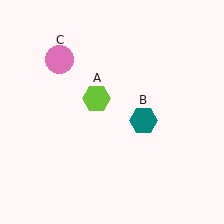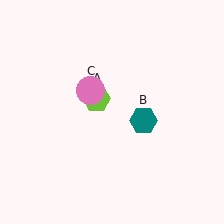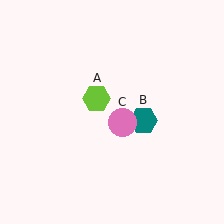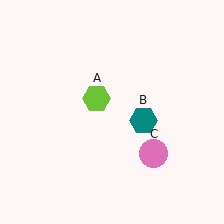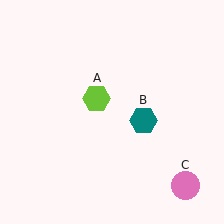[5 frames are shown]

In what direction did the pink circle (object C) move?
The pink circle (object C) moved down and to the right.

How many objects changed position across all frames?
1 object changed position: pink circle (object C).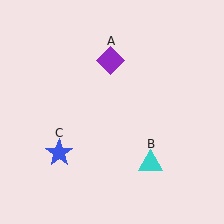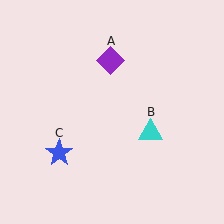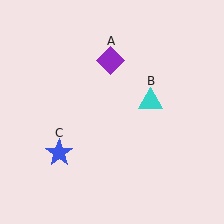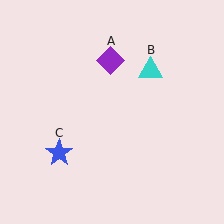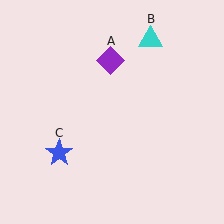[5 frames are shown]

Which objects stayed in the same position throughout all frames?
Purple diamond (object A) and blue star (object C) remained stationary.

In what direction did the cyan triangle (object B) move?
The cyan triangle (object B) moved up.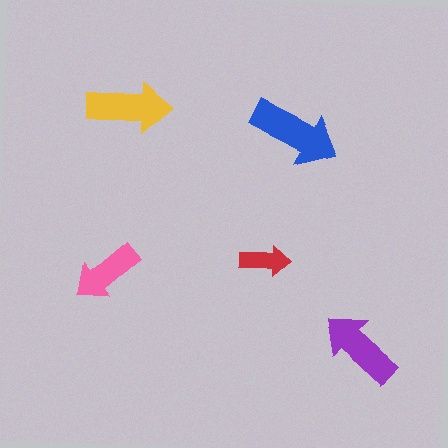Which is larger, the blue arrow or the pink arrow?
The blue one.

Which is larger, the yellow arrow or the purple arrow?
The yellow one.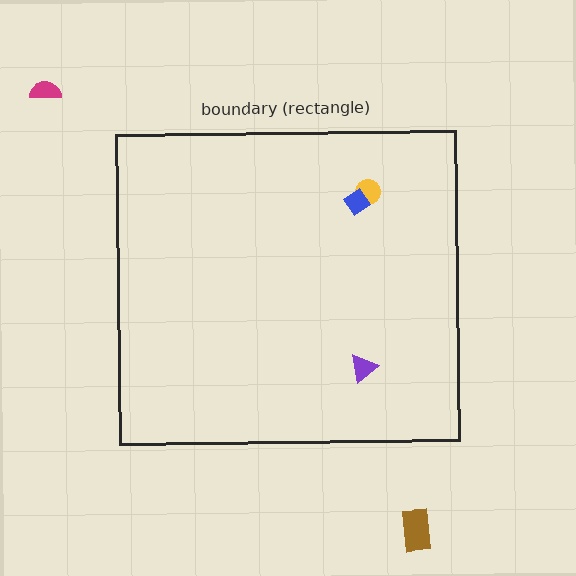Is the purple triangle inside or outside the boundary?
Inside.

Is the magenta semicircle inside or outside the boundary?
Outside.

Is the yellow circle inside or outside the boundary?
Inside.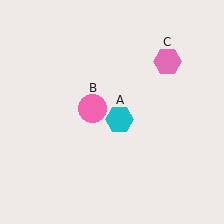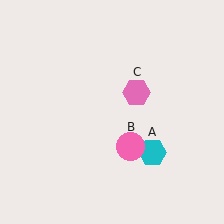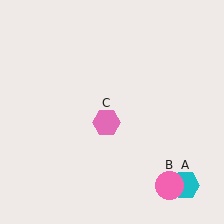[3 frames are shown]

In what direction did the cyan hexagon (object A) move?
The cyan hexagon (object A) moved down and to the right.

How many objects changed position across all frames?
3 objects changed position: cyan hexagon (object A), pink circle (object B), pink hexagon (object C).